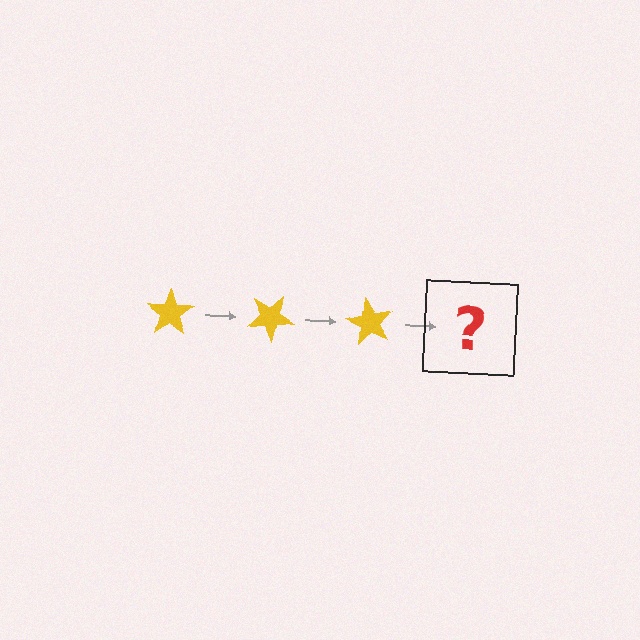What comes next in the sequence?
The next element should be a yellow star rotated 90 degrees.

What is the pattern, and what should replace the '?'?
The pattern is that the star rotates 30 degrees each step. The '?' should be a yellow star rotated 90 degrees.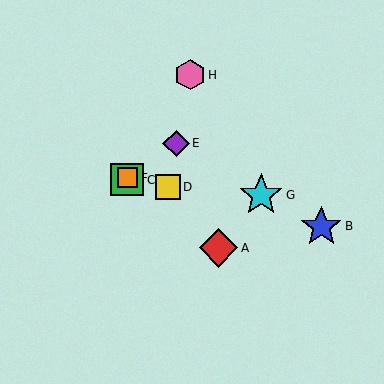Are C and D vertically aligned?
No, C is at x≈127 and D is at x≈168.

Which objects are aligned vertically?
Objects C, F are aligned vertically.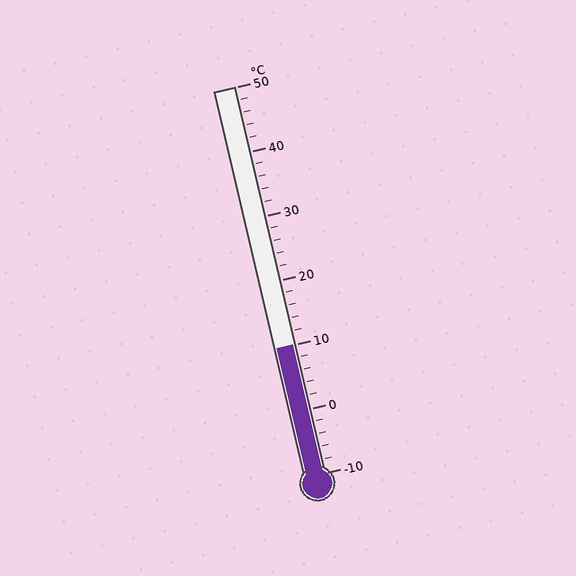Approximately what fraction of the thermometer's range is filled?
The thermometer is filled to approximately 35% of its range.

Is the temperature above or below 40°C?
The temperature is below 40°C.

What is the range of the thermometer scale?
The thermometer scale ranges from -10°C to 50°C.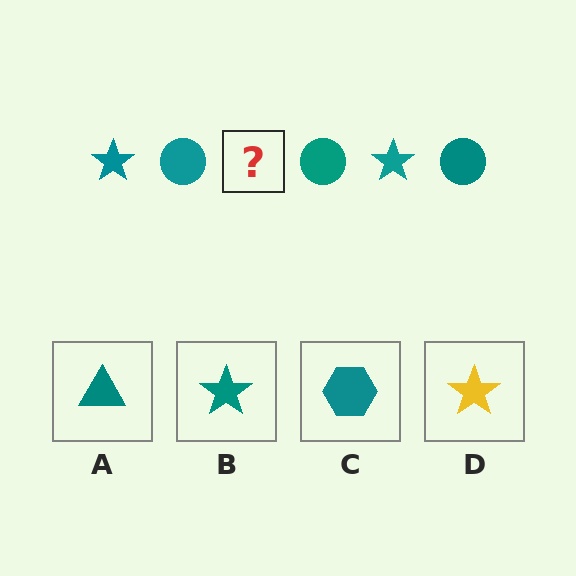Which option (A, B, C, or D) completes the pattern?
B.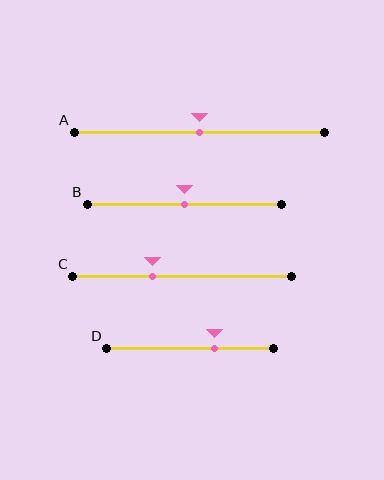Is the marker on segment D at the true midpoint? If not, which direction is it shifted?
No, the marker on segment D is shifted to the right by about 15% of the segment length.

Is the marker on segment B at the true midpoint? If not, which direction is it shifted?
Yes, the marker on segment B is at the true midpoint.